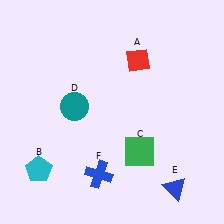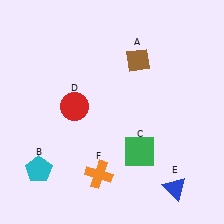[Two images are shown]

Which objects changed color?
A changed from red to brown. D changed from teal to red. F changed from blue to orange.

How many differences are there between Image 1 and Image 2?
There are 3 differences between the two images.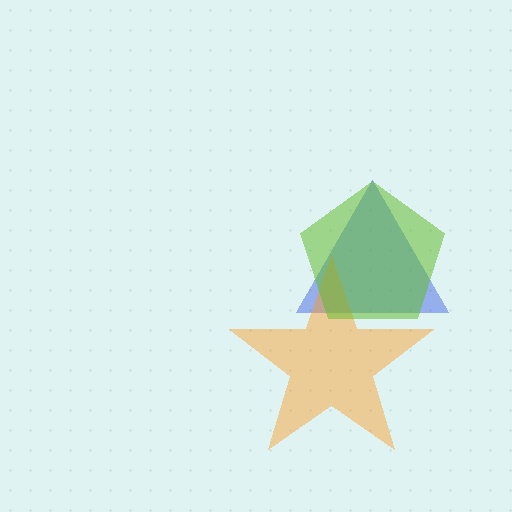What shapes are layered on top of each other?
The layered shapes are: a blue triangle, an orange star, a lime pentagon.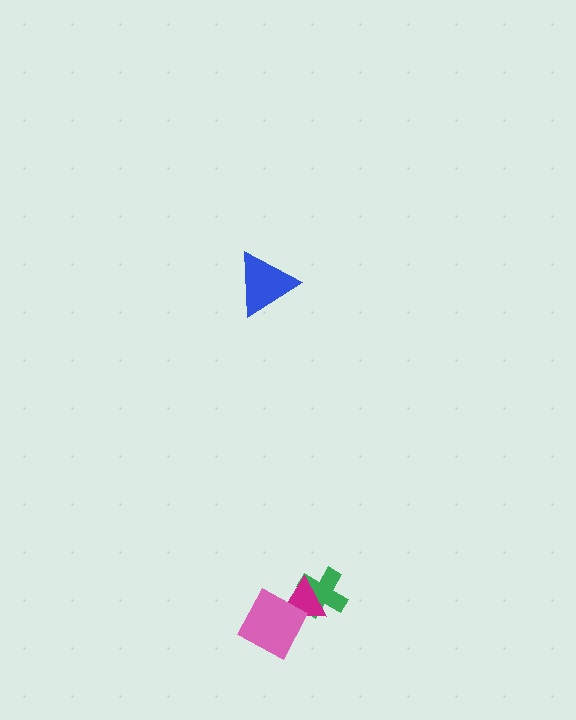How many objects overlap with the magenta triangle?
2 objects overlap with the magenta triangle.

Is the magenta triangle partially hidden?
Yes, it is partially covered by another shape.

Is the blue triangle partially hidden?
No, no other shape covers it.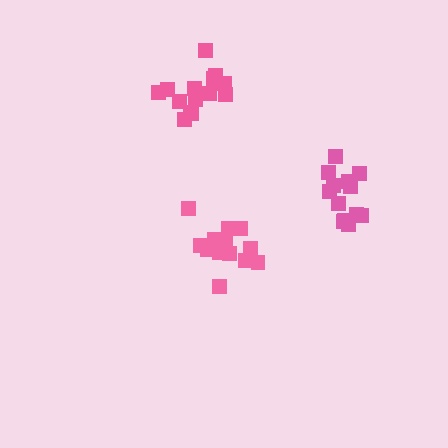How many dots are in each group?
Group 1: 14 dots, Group 2: 13 dots, Group 3: 14 dots (41 total).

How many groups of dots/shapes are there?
There are 3 groups.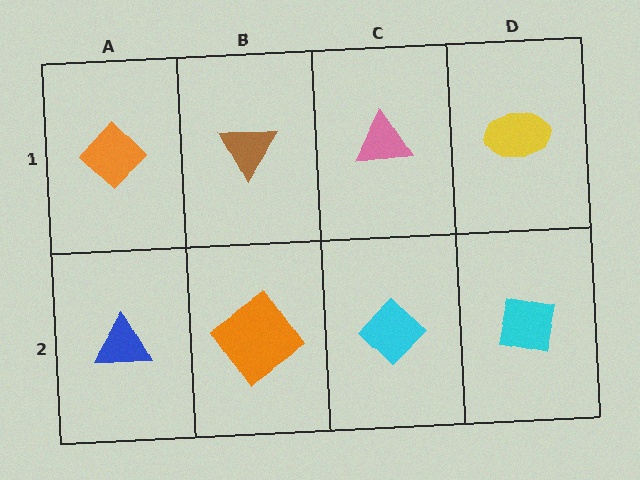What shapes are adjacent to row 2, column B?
A brown triangle (row 1, column B), a blue triangle (row 2, column A), a cyan diamond (row 2, column C).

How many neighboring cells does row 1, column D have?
2.